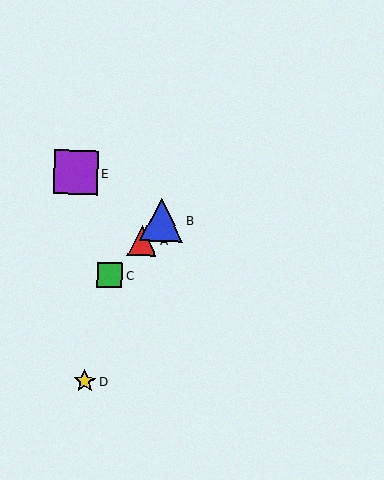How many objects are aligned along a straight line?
3 objects (A, B, C) are aligned along a straight line.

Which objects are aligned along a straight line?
Objects A, B, C are aligned along a straight line.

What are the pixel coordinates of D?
Object D is at (85, 381).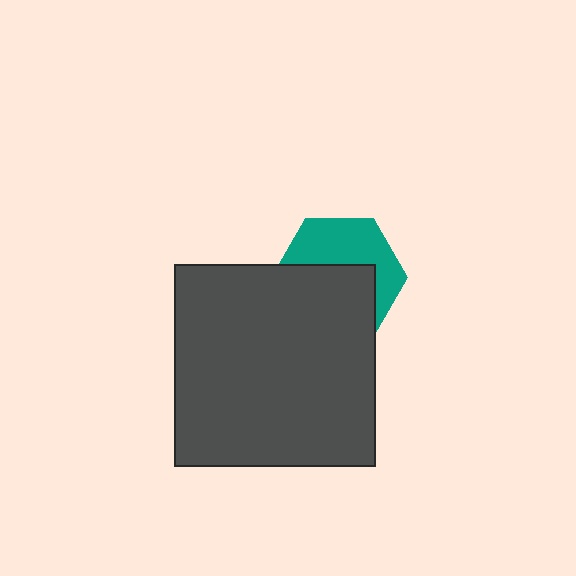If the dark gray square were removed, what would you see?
You would see the complete teal hexagon.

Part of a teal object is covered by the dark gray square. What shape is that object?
It is a hexagon.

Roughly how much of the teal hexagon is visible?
About half of it is visible (roughly 46%).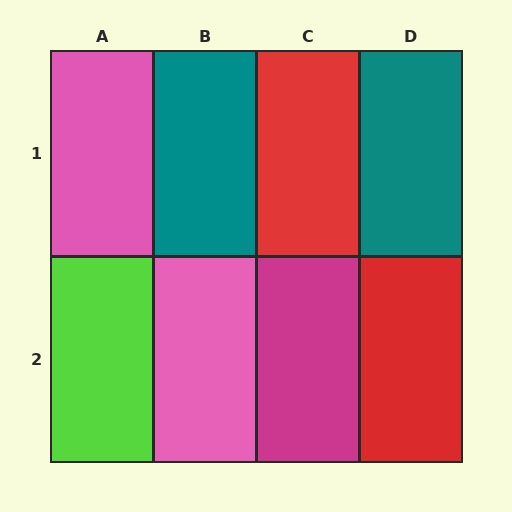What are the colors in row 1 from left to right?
Pink, teal, red, teal.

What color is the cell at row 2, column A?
Lime.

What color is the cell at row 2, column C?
Magenta.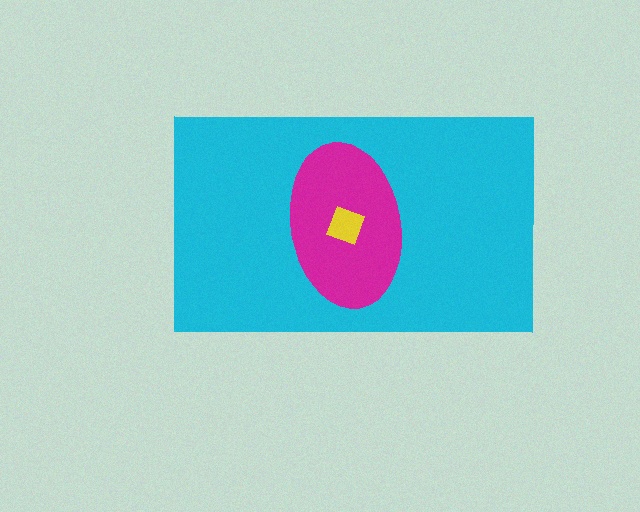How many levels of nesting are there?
3.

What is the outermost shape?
The cyan rectangle.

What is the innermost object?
The yellow diamond.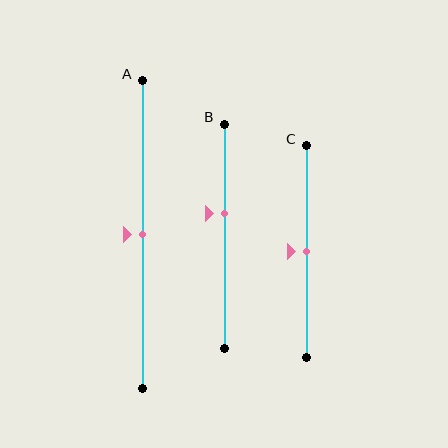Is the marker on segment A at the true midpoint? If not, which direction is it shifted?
Yes, the marker on segment A is at the true midpoint.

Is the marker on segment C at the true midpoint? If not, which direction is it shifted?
Yes, the marker on segment C is at the true midpoint.